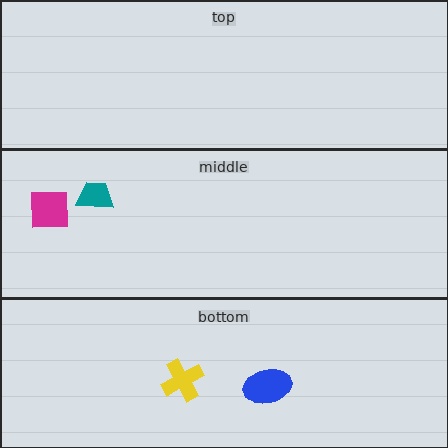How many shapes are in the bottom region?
2.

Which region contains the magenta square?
The middle region.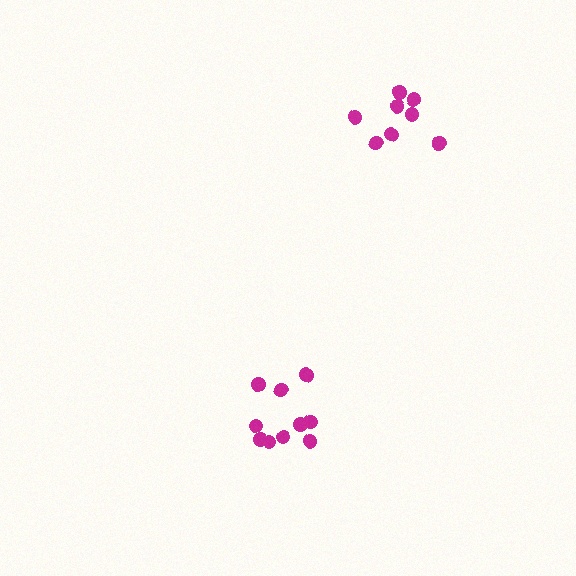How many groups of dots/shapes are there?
There are 2 groups.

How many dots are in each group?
Group 1: 8 dots, Group 2: 10 dots (18 total).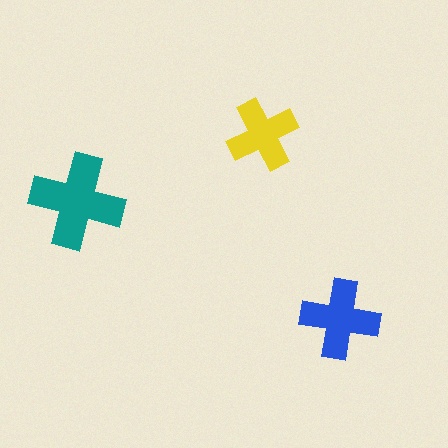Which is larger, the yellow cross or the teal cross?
The teal one.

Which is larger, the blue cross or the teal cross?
The teal one.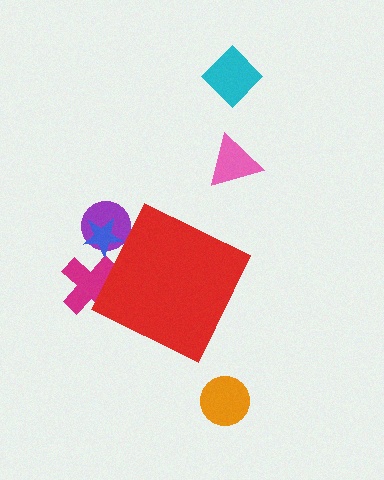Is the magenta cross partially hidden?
Yes, the magenta cross is partially hidden behind the red diamond.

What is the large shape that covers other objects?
A red diamond.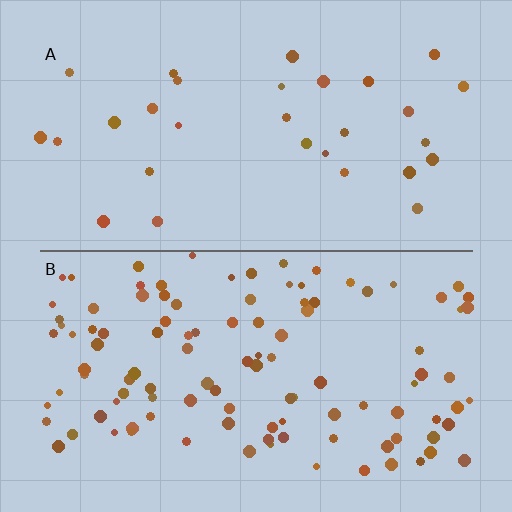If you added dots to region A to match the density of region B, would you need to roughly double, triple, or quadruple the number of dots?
Approximately quadruple.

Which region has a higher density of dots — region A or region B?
B (the bottom).